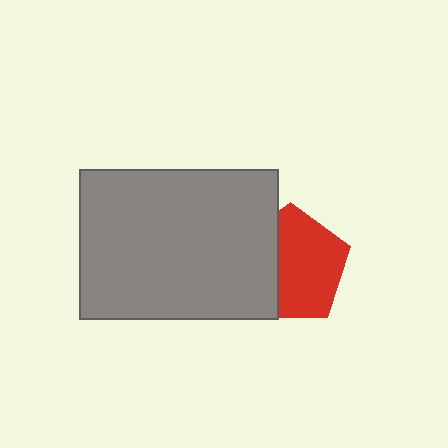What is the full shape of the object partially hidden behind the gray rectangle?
The partially hidden object is a red pentagon.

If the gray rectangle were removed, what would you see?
You would see the complete red pentagon.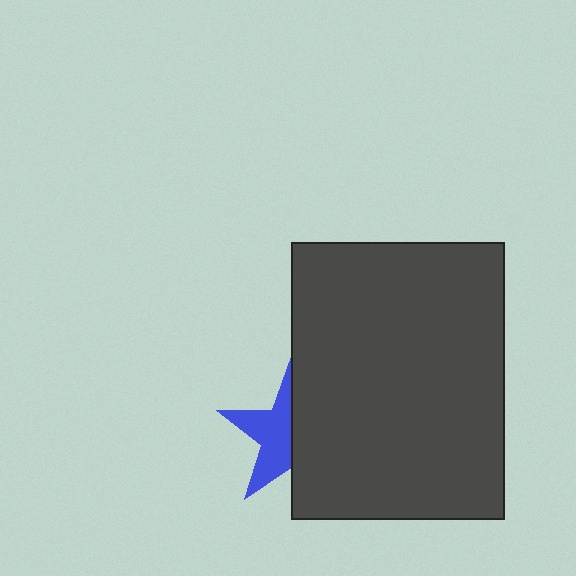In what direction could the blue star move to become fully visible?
The blue star could move left. That would shift it out from behind the dark gray rectangle entirely.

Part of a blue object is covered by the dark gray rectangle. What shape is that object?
It is a star.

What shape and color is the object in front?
The object in front is a dark gray rectangle.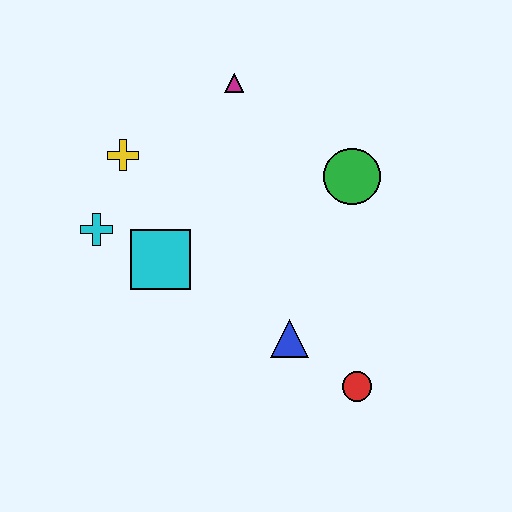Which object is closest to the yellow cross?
The cyan cross is closest to the yellow cross.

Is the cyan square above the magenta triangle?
No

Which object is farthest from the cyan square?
The red circle is farthest from the cyan square.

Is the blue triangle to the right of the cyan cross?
Yes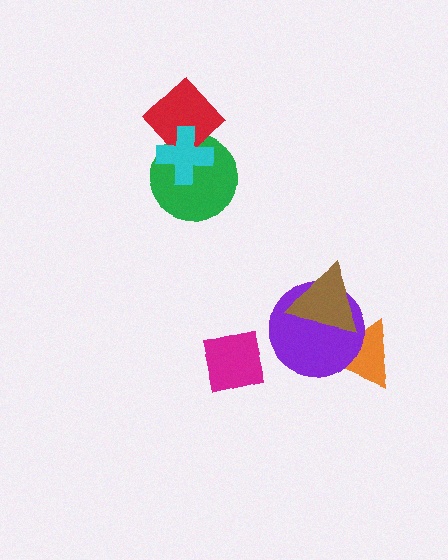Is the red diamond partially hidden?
Yes, it is partially covered by another shape.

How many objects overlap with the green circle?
2 objects overlap with the green circle.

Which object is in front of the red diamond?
The cyan cross is in front of the red diamond.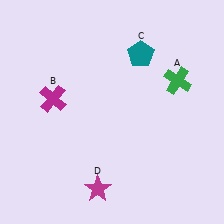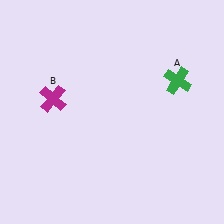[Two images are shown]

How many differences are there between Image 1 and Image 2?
There are 2 differences between the two images.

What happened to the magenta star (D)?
The magenta star (D) was removed in Image 2. It was in the bottom-left area of Image 1.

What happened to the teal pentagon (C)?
The teal pentagon (C) was removed in Image 2. It was in the top-right area of Image 1.